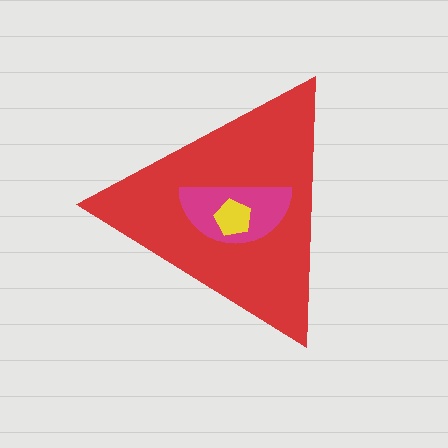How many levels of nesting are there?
3.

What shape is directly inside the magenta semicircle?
The yellow pentagon.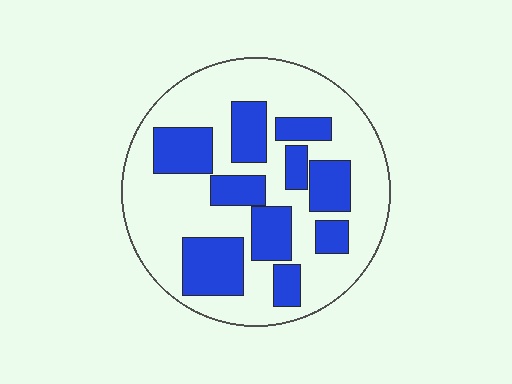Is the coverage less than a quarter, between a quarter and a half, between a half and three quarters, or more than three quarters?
Between a quarter and a half.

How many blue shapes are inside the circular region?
10.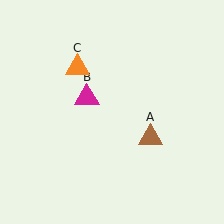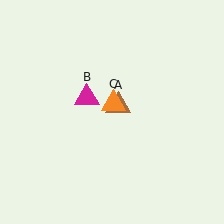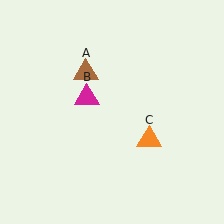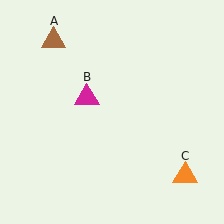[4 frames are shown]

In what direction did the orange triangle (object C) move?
The orange triangle (object C) moved down and to the right.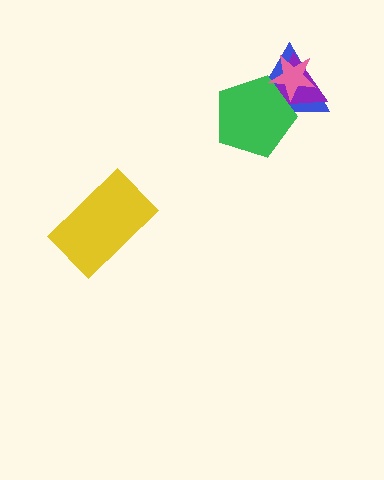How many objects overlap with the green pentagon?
3 objects overlap with the green pentagon.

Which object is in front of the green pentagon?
The pink star is in front of the green pentagon.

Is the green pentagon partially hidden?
Yes, it is partially covered by another shape.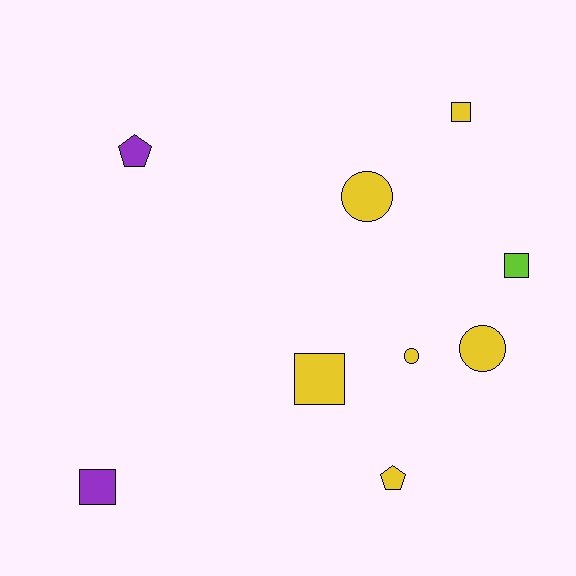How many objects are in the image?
There are 9 objects.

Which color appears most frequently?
Yellow, with 6 objects.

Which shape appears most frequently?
Square, with 4 objects.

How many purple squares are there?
There is 1 purple square.